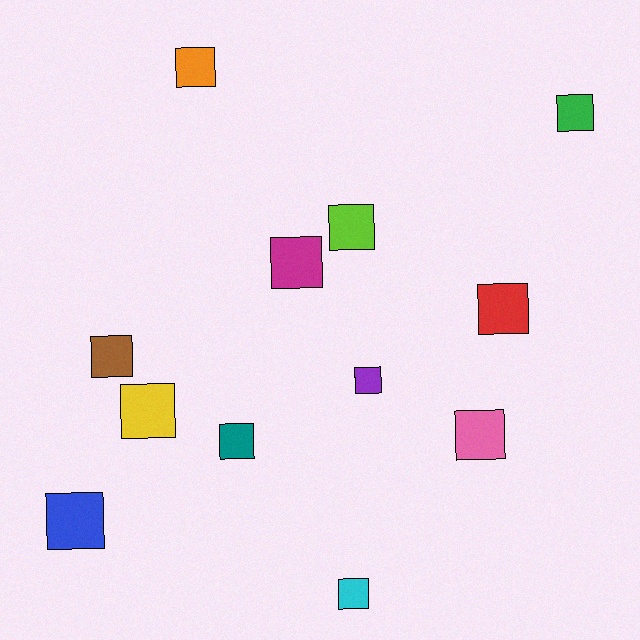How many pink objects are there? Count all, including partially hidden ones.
There is 1 pink object.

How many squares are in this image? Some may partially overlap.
There are 12 squares.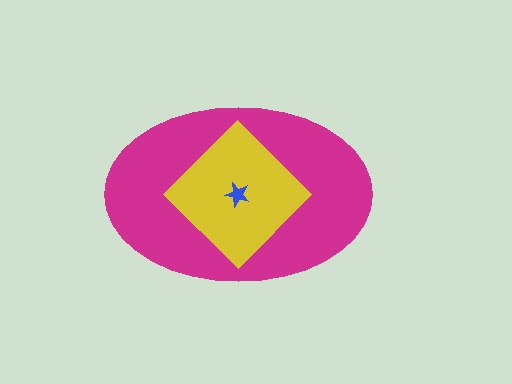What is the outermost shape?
The magenta ellipse.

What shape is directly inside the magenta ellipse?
The yellow diamond.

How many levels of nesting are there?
3.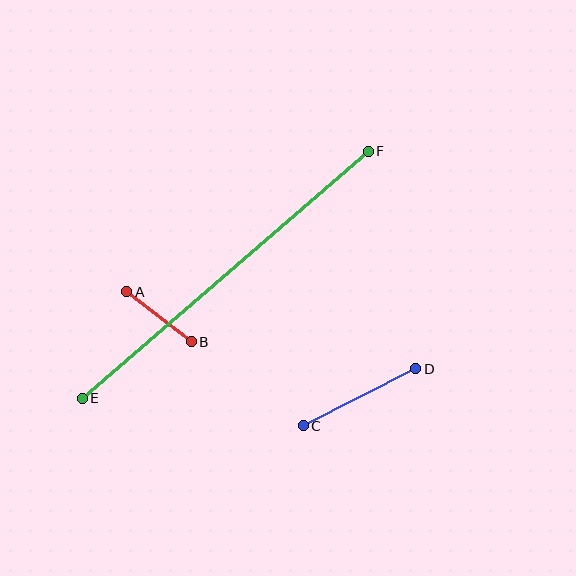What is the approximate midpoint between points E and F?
The midpoint is at approximately (225, 275) pixels.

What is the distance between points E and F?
The distance is approximately 378 pixels.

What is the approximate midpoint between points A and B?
The midpoint is at approximately (159, 317) pixels.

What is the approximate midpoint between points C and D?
The midpoint is at approximately (360, 397) pixels.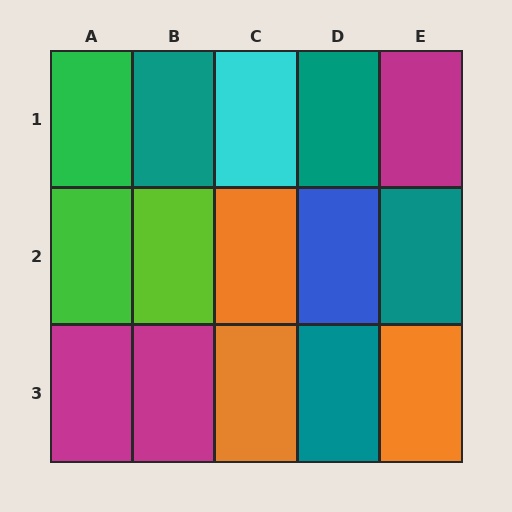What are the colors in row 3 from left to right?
Magenta, magenta, orange, teal, orange.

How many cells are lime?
1 cell is lime.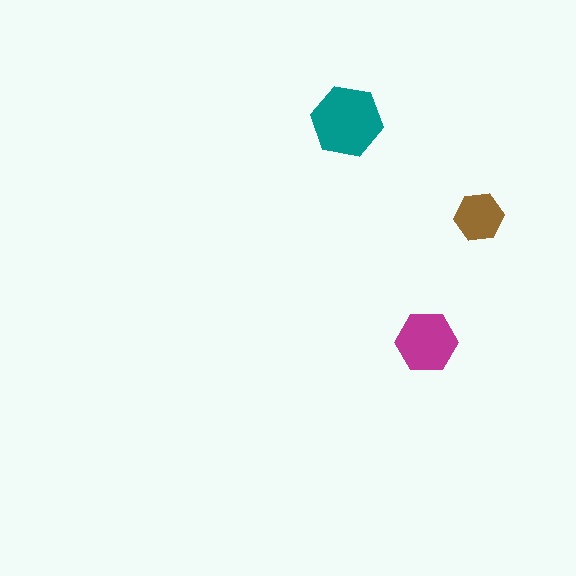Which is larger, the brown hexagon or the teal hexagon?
The teal one.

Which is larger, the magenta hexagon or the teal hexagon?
The teal one.